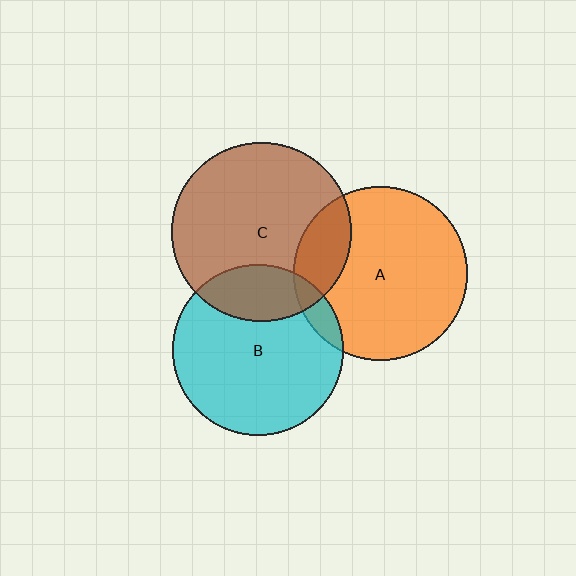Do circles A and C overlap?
Yes.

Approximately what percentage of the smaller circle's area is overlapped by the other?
Approximately 20%.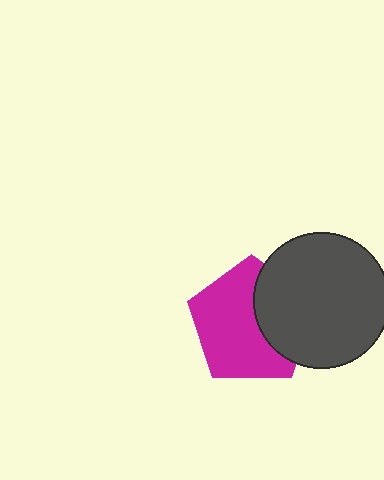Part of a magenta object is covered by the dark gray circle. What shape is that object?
It is a pentagon.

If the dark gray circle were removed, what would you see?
You would see the complete magenta pentagon.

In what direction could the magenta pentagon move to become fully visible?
The magenta pentagon could move left. That would shift it out from behind the dark gray circle entirely.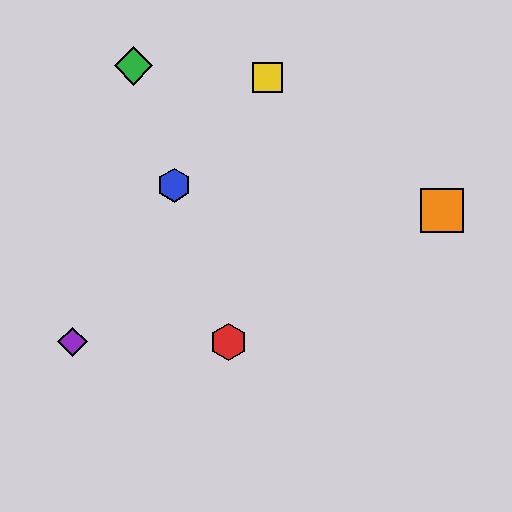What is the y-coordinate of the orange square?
The orange square is at y≈210.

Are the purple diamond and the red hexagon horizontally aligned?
Yes, both are at y≈342.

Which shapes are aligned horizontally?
The red hexagon, the purple diamond are aligned horizontally.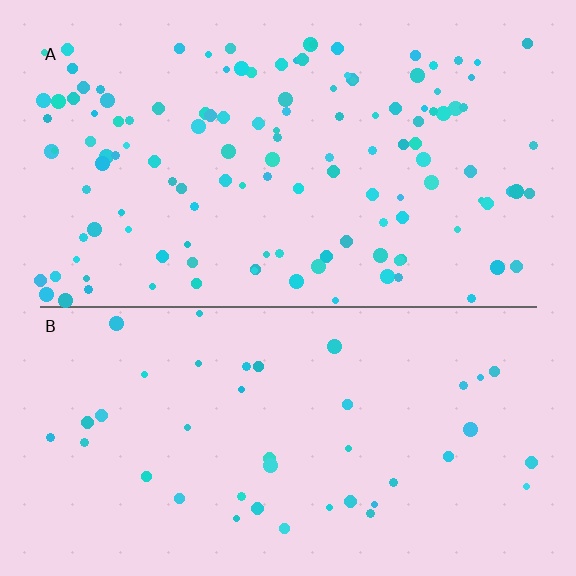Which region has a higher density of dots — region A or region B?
A (the top).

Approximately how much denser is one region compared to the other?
Approximately 3.2× — region A over region B.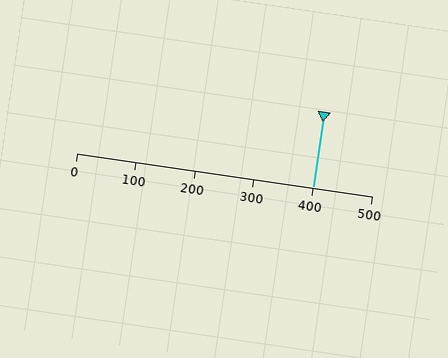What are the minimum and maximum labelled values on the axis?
The axis runs from 0 to 500.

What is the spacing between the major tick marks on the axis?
The major ticks are spaced 100 apart.